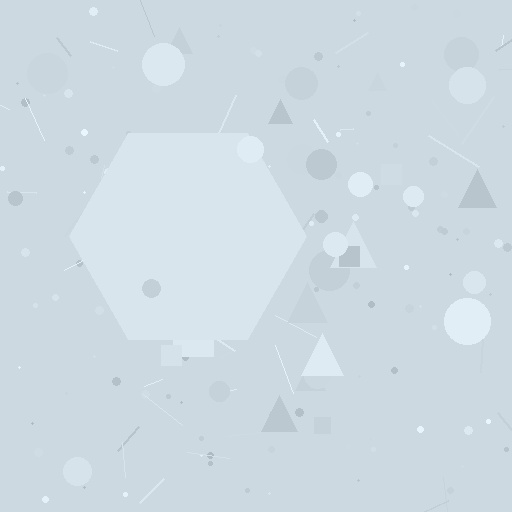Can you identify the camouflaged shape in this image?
The camouflaged shape is a hexagon.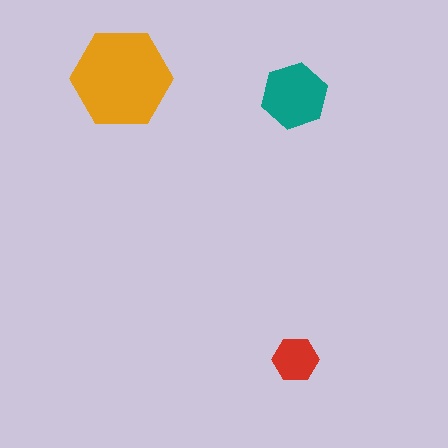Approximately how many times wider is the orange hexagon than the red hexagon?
About 2 times wider.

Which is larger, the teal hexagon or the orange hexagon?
The orange one.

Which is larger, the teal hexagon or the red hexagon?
The teal one.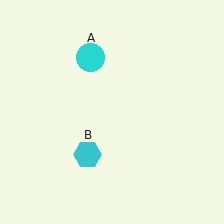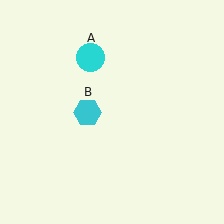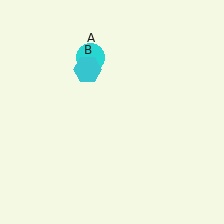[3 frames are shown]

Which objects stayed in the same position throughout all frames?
Cyan circle (object A) remained stationary.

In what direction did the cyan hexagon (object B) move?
The cyan hexagon (object B) moved up.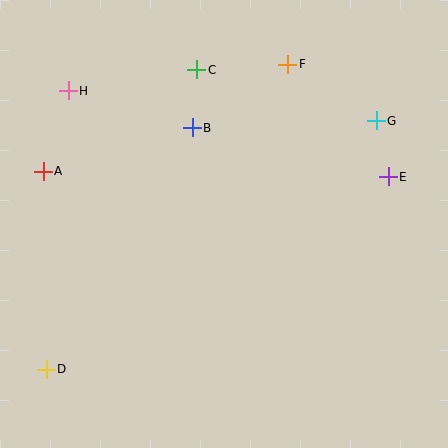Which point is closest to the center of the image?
Point B at (192, 128) is closest to the center.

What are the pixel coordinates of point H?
Point H is at (68, 91).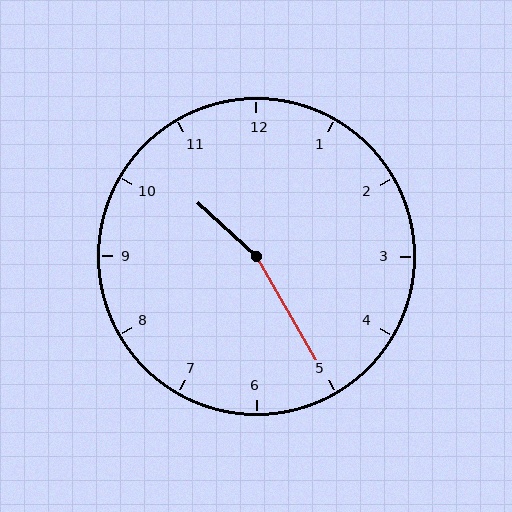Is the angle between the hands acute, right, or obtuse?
It is obtuse.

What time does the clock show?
10:25.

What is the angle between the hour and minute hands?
Approximately 162 degrees.